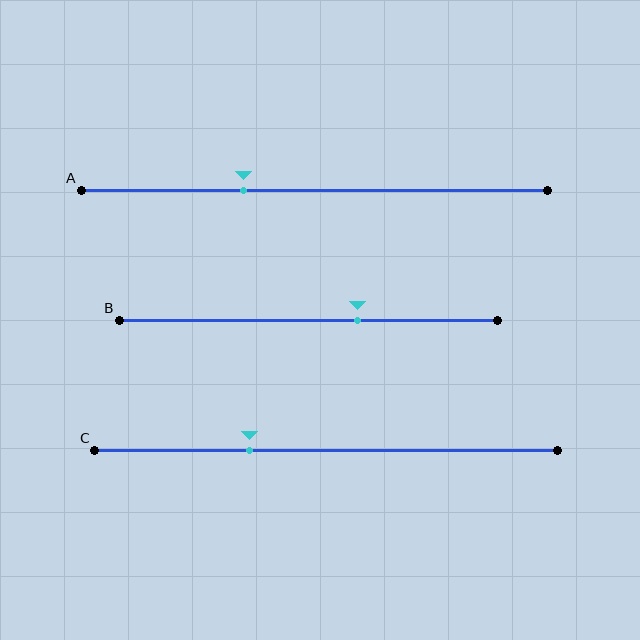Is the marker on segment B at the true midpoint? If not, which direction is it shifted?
No, the marker on segment B is shifted to the right by about 13% of the segment length.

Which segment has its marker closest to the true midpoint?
Segment B has its marker closest to the true midpoint.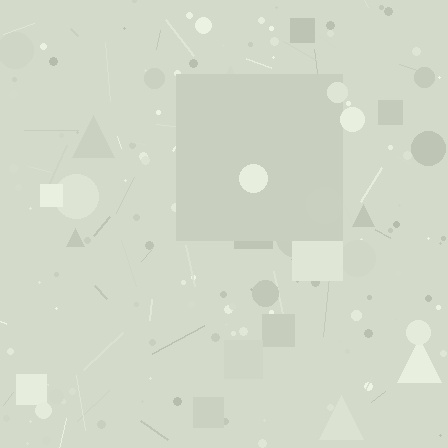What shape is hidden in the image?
A square is hidden in the image.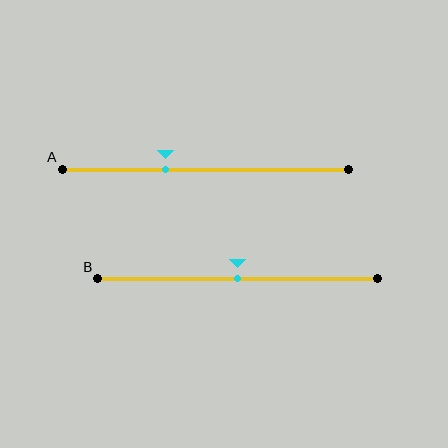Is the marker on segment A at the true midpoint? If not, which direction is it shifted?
No, the marker on segment A is shifted to the left by about 14% of the segment length.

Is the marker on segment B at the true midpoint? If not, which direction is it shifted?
Yes, the marker on segment B is at the true midpoint.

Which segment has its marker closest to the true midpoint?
Segment B has its marker closest to the true midpoint.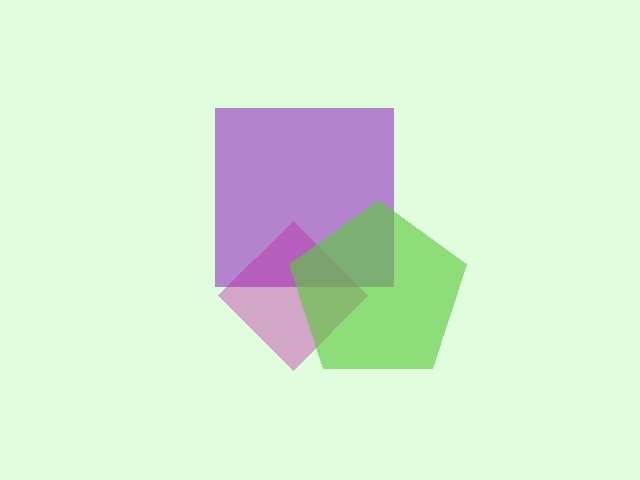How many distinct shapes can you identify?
There are 3 distinct shapes: a purple square, a magenta diamond, a lime pentagon.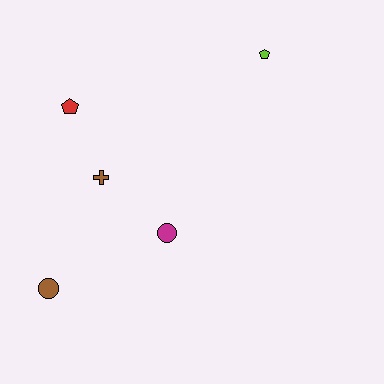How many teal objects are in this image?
There are no teal objects.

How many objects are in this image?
There are 5 objects.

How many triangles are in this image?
There are no triangles.